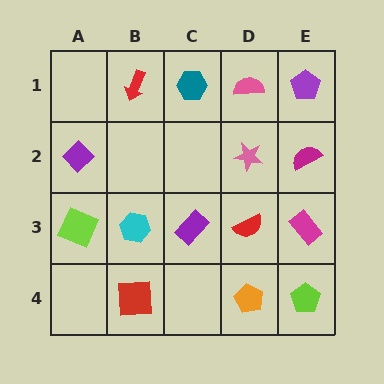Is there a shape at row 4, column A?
No, that cell is empty.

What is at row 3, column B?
A cyan hexagon.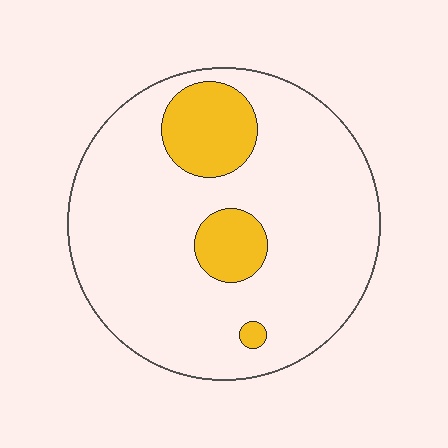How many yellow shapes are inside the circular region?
3.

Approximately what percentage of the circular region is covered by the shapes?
Approximately 15%.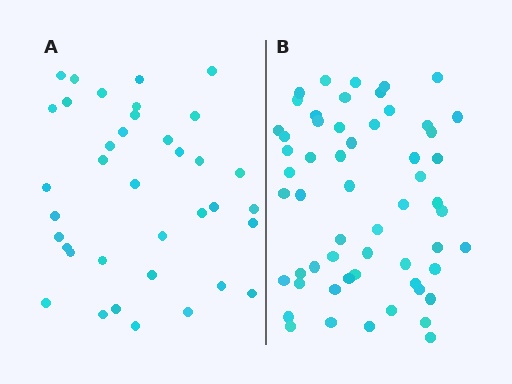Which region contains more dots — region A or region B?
Region B (the right region) has more dots.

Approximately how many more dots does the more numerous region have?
Region B has approximately 20 more dots than region A.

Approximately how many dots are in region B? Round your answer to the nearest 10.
About 60 dots. (The exact count is 57, which rounds to 60.)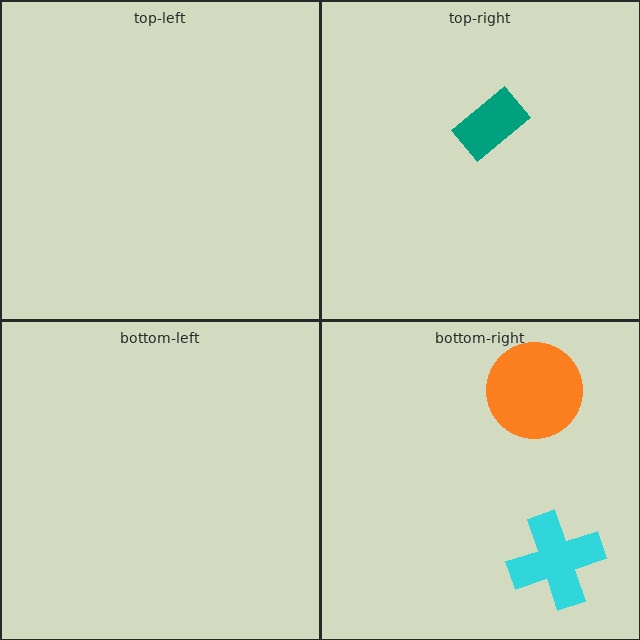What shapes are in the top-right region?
The teal rectangle.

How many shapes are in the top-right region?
1.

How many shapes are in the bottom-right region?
2.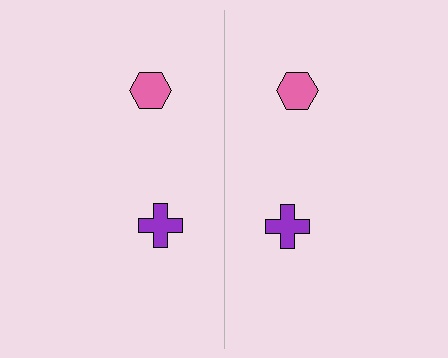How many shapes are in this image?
There are 4 shapes in this image.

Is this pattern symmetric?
Yes, this pattern has bilateral (reflection) symmetry.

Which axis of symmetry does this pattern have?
The pattern has a vertical axis of symmetry running through the center of the image.